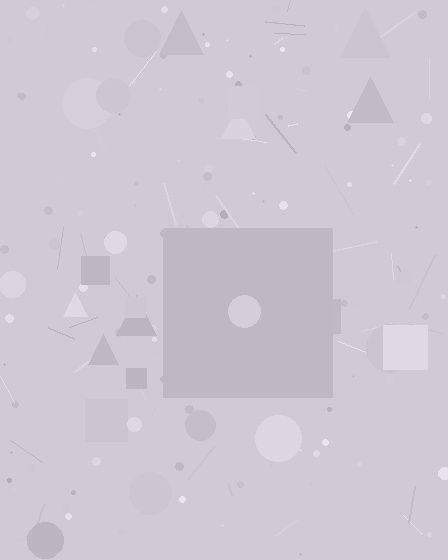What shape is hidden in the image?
A square is hidden in the image.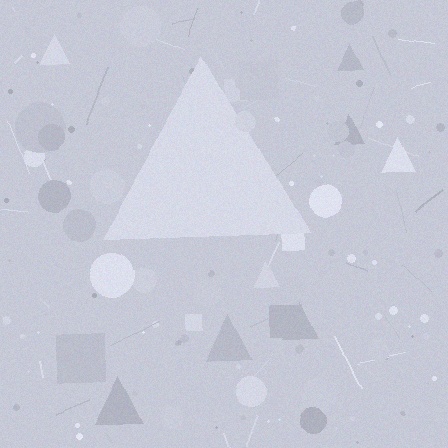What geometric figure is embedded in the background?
A triangle is embedded in the background.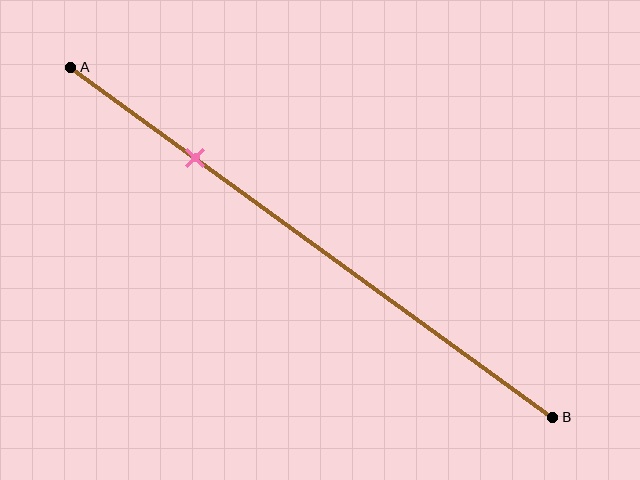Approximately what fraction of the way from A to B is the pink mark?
The pink mark is approximately 25% of the way from A to B.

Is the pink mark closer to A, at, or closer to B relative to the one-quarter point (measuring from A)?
The pink mark is approximately at the one-quarter point of segment AB.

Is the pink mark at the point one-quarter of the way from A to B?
Yes, the mark is approximately at the one-quarter point.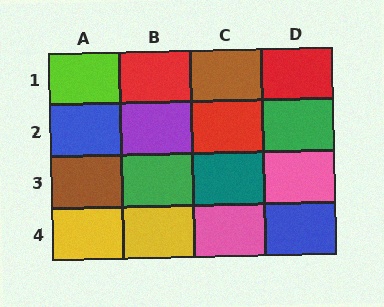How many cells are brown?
2 cells are brown.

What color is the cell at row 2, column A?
Blue.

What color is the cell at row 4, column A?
Yellow.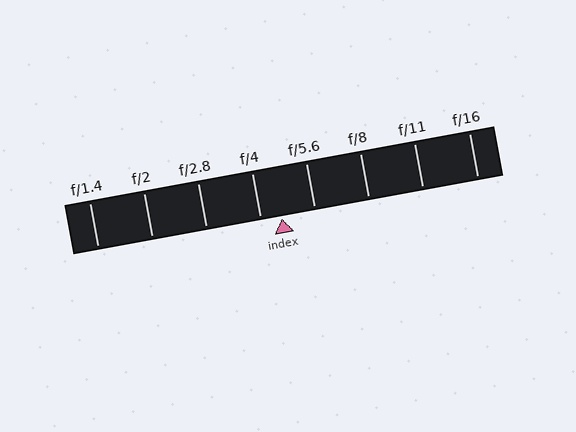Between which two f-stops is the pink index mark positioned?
The index mark is between f/4 and f/5.6.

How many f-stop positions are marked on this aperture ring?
There are 8 f-stop positions marked.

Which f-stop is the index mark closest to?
The index mark is closest to f/4.